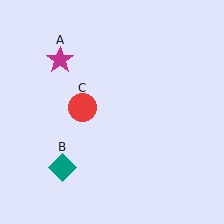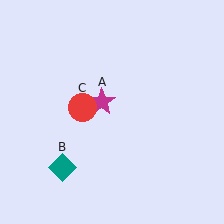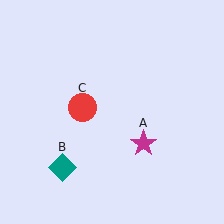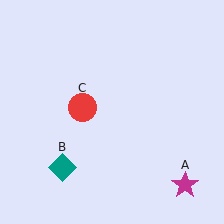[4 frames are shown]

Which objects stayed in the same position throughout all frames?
Teal diamond (object B) and red circle (object C) remained stationary.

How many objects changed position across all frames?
1 object changed position: magenta star (object A).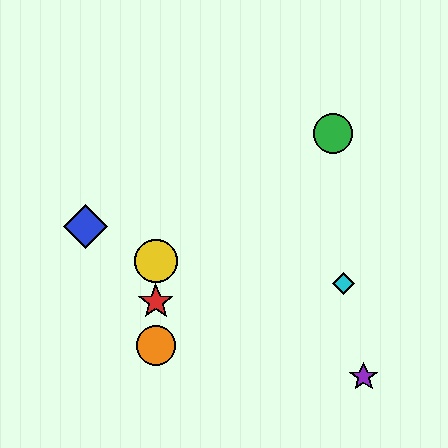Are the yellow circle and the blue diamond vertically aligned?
No, the yellow circle is at x≈156 and the blue diamond is at x≈86.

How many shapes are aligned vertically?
3 shapes (the red star, the yellow circle, the orange circle) are aligned vertically.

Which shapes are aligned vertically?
The red star, the yellow circle, the orange circle are aligned vertically.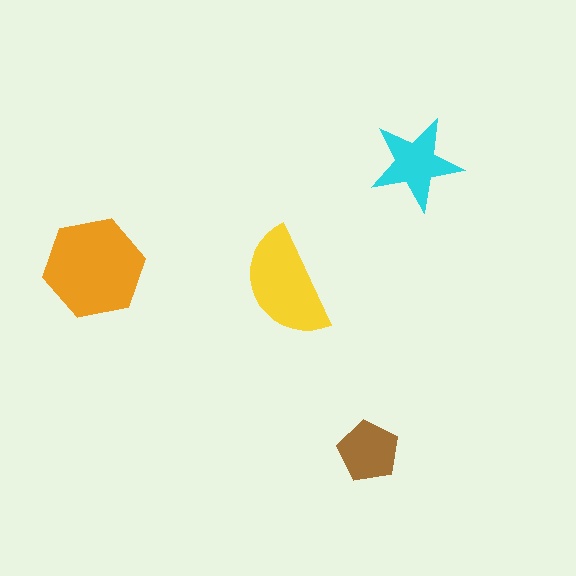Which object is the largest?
The orange hexagon.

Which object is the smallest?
The brown pentagon.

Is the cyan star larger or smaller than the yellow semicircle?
Smaller.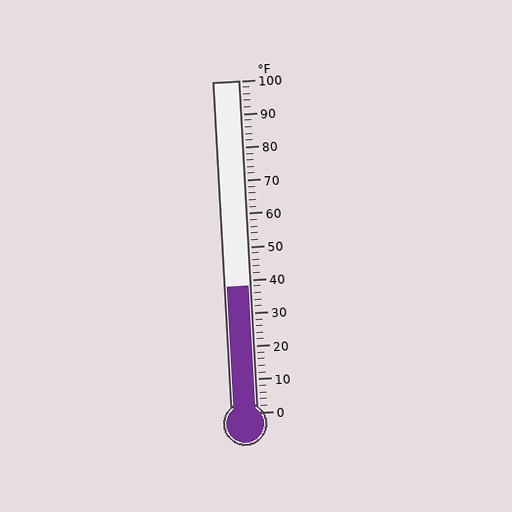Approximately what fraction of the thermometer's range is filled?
The thermometer is filled to approximately 40% of its range.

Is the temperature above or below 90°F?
The temperature is below 90°F.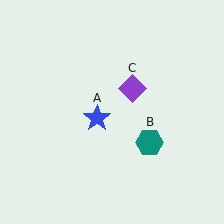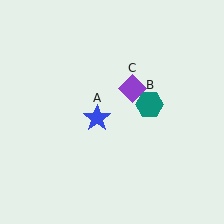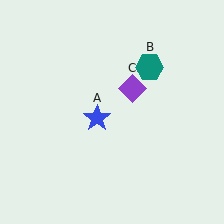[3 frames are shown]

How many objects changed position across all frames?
1 object changed position: teal hexagon (object B).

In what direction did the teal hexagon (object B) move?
The teal hexagon (object B) moved up.